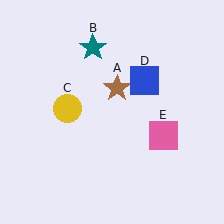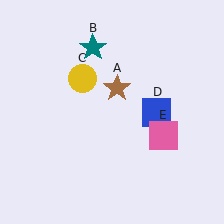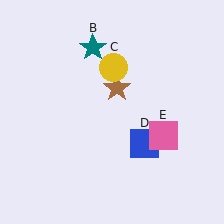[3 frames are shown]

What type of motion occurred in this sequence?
The yellow circle (object C), blue square (object D) rotated clockwise around the center of the scene.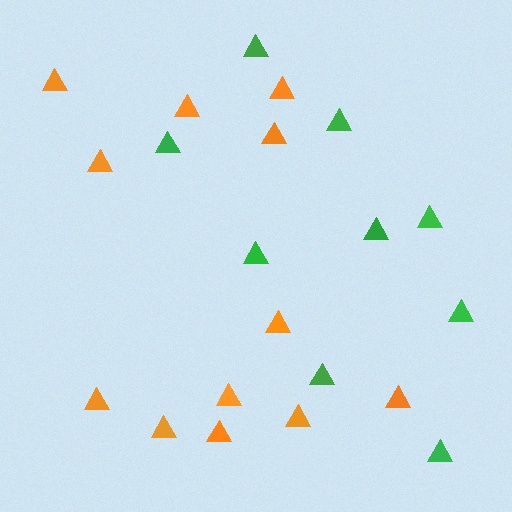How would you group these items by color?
There are 2 groups: one group of green triangles (9) and one group of orange triangles (12).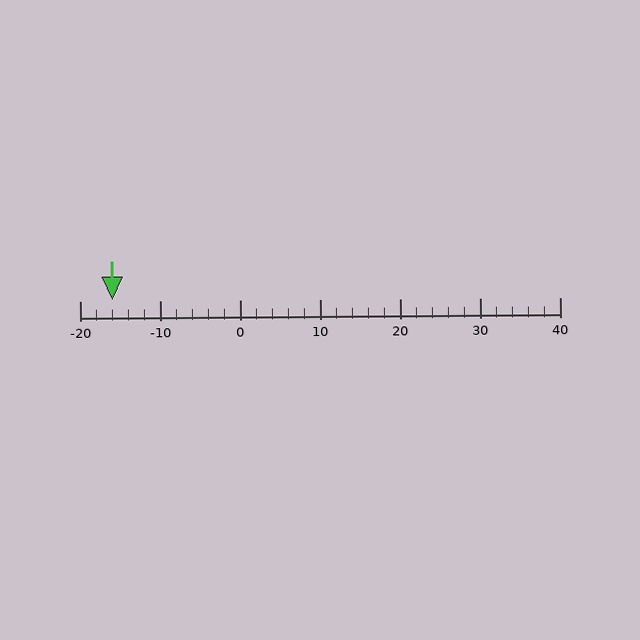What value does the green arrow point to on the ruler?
The green arrow points to approximately -16.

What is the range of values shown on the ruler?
The ruler shows values from -20 to 40.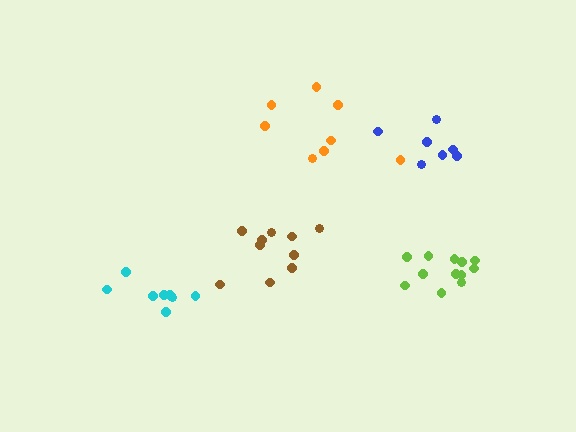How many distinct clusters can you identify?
There are 5 distinct clusters.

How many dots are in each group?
Group 1: 8 dots, Group 2: 10 dots, Group 3: 8 dots, Group 4: 12 dots, Group 5: 7 dots (45 total).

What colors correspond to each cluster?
The clusters are colored: cyan, brown, orange, lime, blue.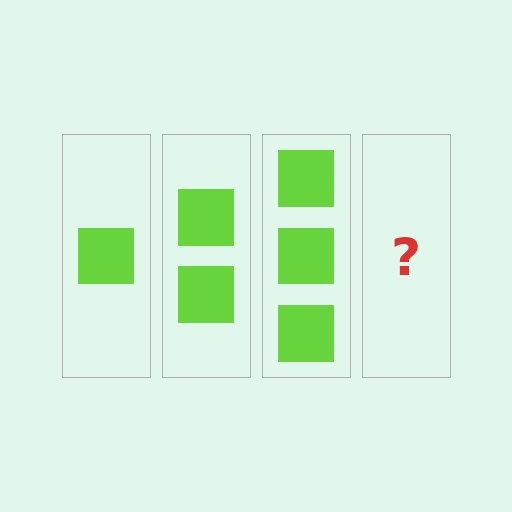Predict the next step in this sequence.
The next step is 4 squares.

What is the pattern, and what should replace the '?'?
The pattern is that each step adds one more square. The '?' should be 4 squares.